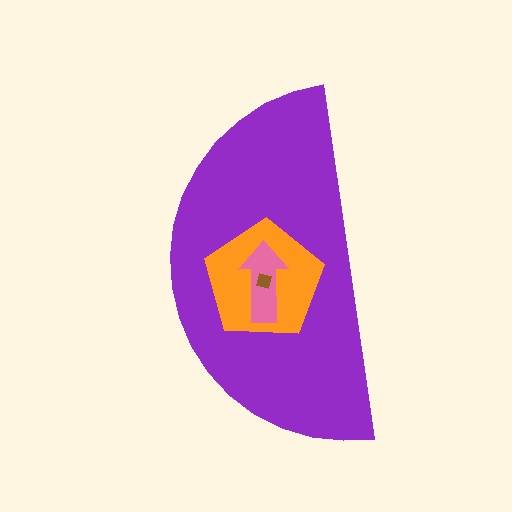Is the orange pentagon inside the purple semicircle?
Yes.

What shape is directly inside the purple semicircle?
The orange pentagon.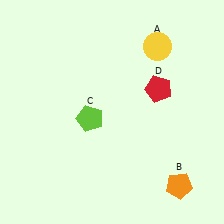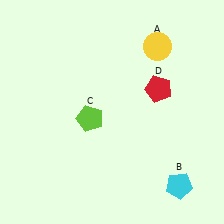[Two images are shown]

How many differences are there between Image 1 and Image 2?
There is 1 difference between the two images.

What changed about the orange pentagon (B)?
In Image 1, B is orange. In Image 2, it changed to cyan.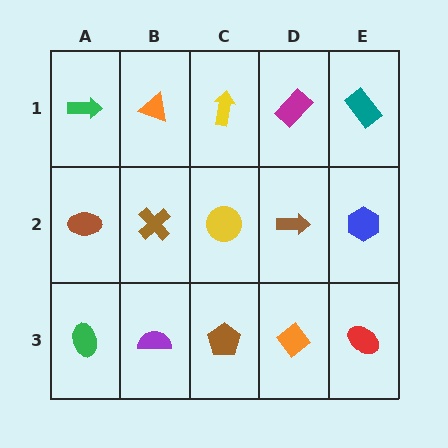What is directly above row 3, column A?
A brown ellipse.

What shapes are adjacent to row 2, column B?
An orange triangle (row 1, column B), a purple semicircle (row 3, column B), a brown ellipse (row 2, column A), a yellow circle (row 2, column C).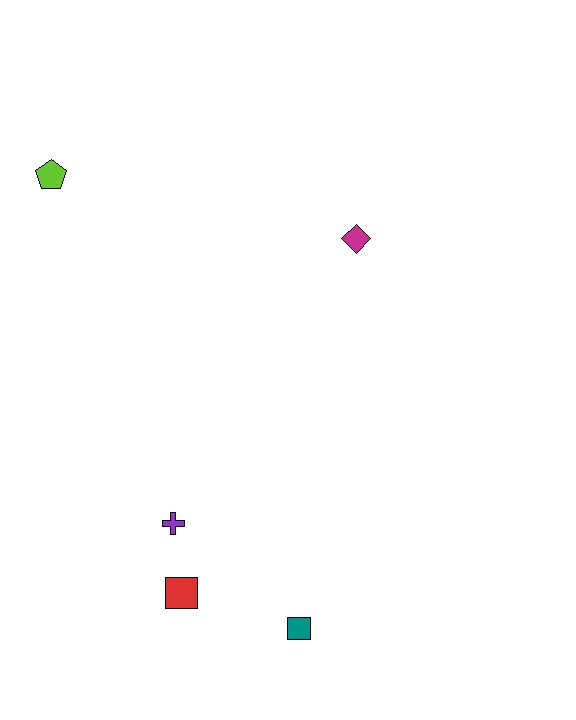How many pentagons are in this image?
There is 1 pentagon.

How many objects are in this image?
There are 5 objects.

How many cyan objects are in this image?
There are no cyan objects.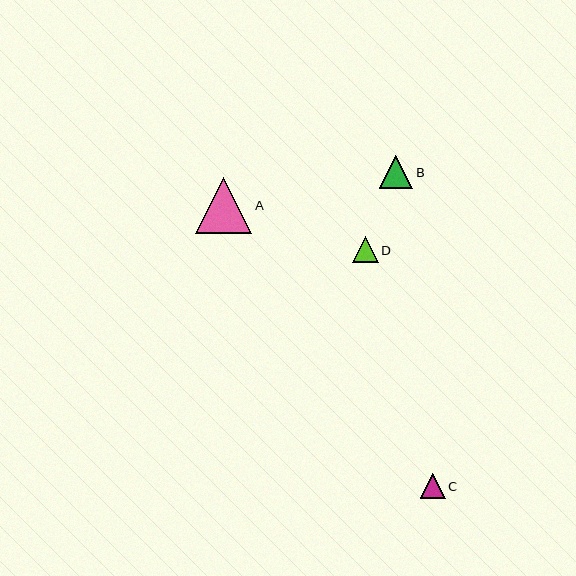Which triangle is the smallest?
Triangle C is the smallest with a size of approximately 25 pixels.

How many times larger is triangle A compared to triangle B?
Triangle A is approximately 1.7 times the size of triangle B.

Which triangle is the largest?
Triangle A is the largest with a size of approximately 56 pixels.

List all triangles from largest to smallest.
From largest to smallest: A, B, D, C.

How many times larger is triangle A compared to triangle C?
Triangle A is approximately 2.3 times the size of triangle C.